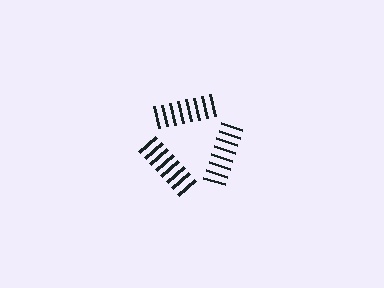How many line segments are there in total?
24 — 8 along each of the 3 edges.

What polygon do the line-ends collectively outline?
An illusory triangle — the line segments terminate on its edges but no continuous stroke is drawn.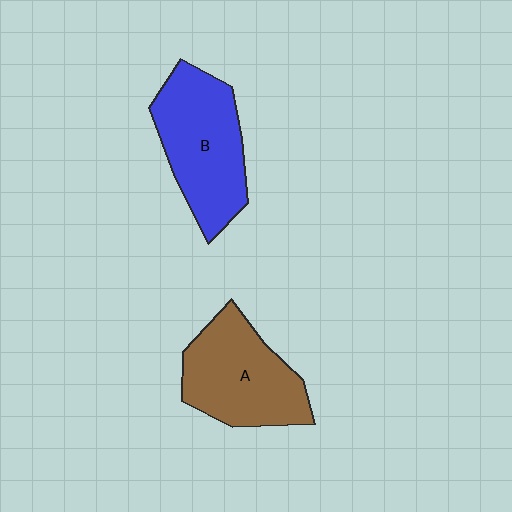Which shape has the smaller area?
Shape A (brown).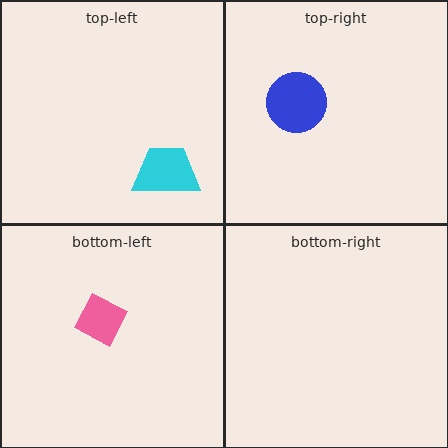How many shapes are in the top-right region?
1.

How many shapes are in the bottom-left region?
1.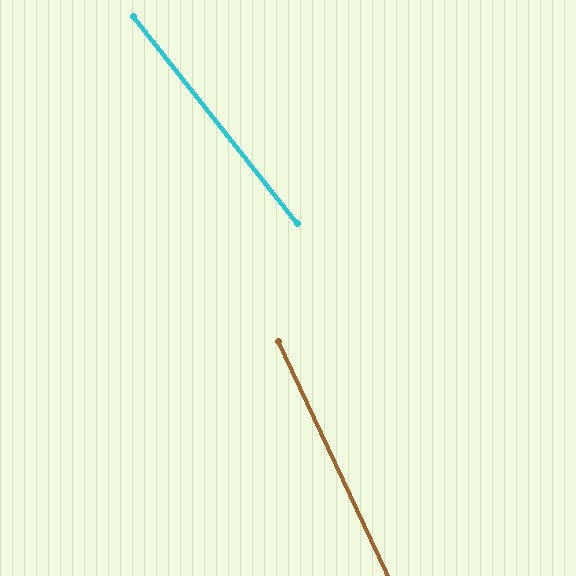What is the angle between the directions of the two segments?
Approximately 13 degrees.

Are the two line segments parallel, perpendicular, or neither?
Neither parallel nor perpendicular — they differ by about 13°.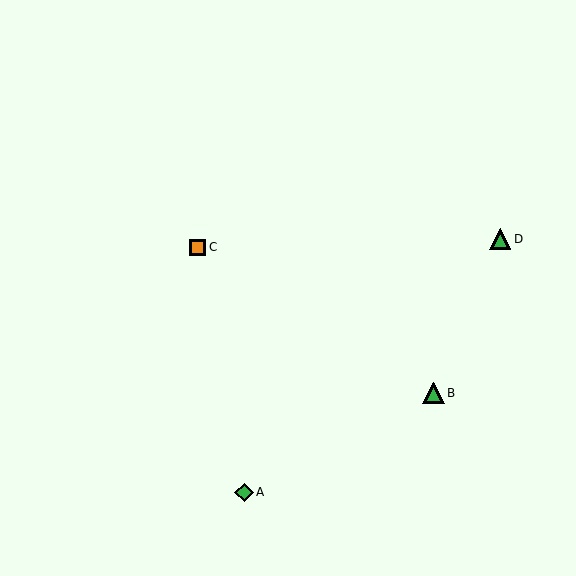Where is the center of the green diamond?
The center of the green diamond is at (244, 492).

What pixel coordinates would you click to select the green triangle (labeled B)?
Click at (434, 393) to select the green triangle B.